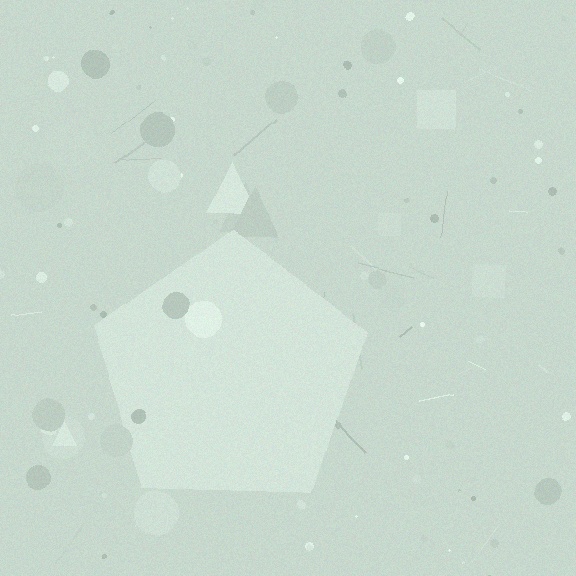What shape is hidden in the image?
A pentagon is hidden in the image.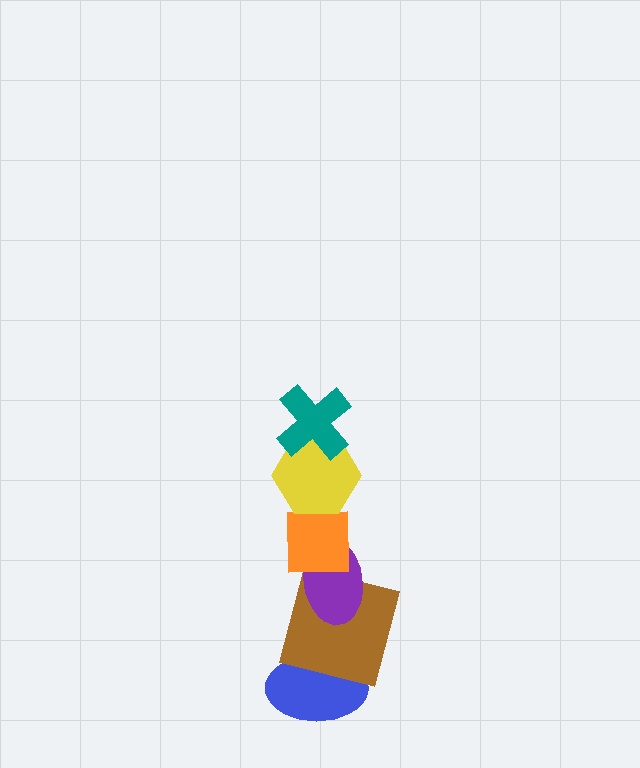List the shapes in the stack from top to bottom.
From top to bottom: the teal cross, the yellow hexagon, the orange square, the purple ellipse, the brown square, the blue ellipse.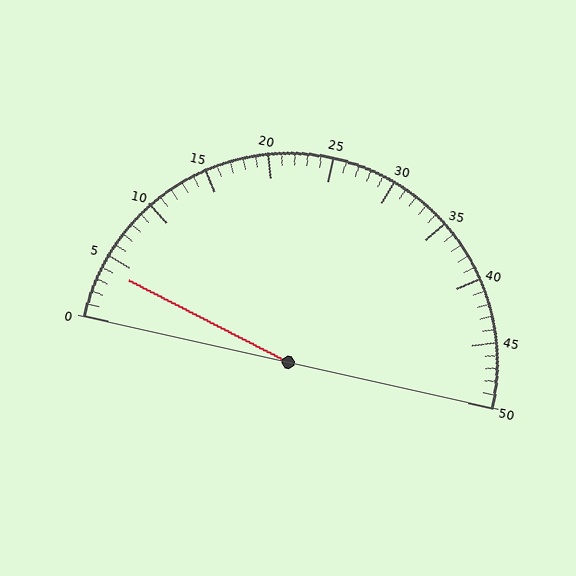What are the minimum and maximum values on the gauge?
The gauge ranges from 0 to 50.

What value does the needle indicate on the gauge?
The needle indicates approximately 4.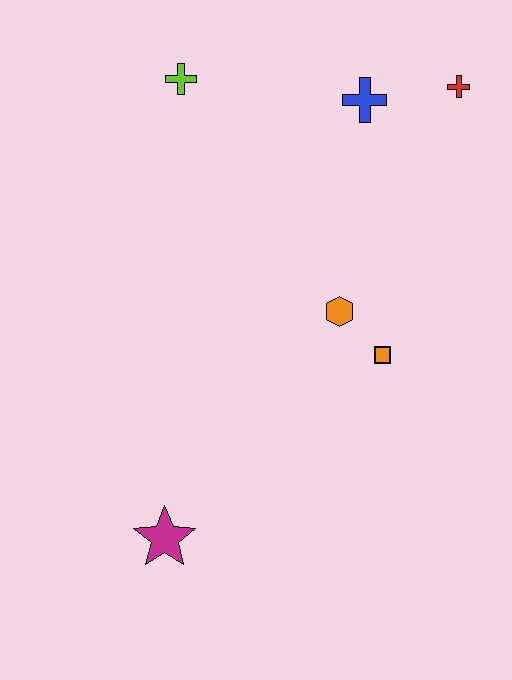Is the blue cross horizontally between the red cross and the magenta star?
Yes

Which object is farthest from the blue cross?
The magenta star is farthest from the blue cross.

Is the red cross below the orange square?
No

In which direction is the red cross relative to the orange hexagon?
The red cross is above the orange hexagon.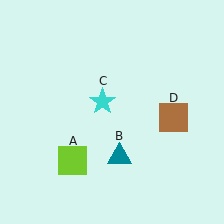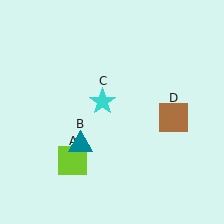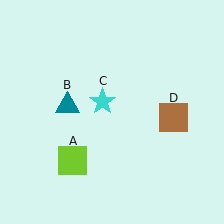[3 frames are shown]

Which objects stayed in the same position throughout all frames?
Lime square (object A) and cyan star (object C) and brown square (object D) remained stationary.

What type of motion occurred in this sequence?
The teal triangle (object B) rotated clockwise around the center of the scene.